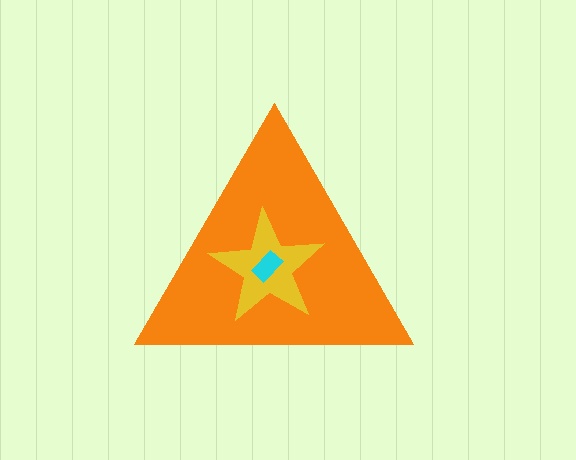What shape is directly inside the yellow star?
The cyan rectangle.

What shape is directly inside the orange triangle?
The yellow star.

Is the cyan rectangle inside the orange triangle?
Yes.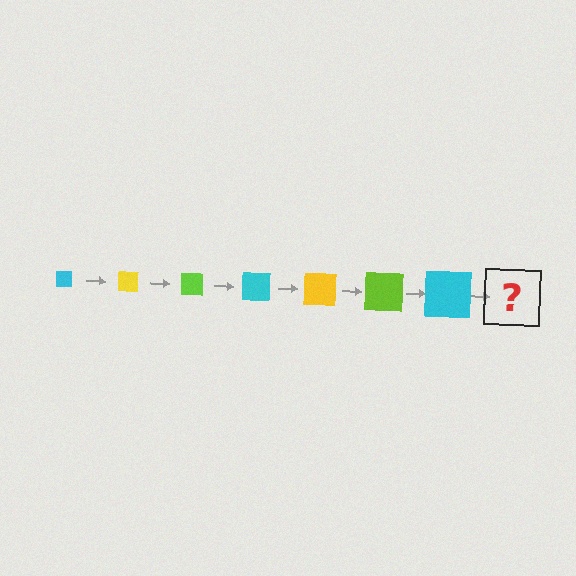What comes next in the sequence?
The next element should be a yellow square, larger than the previous one.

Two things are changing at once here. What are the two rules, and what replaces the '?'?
The two rules are that the square grows larger each step and the color cycles through cyan, yellow, and lime. The '?' should be a yellow square, larger than the previous one.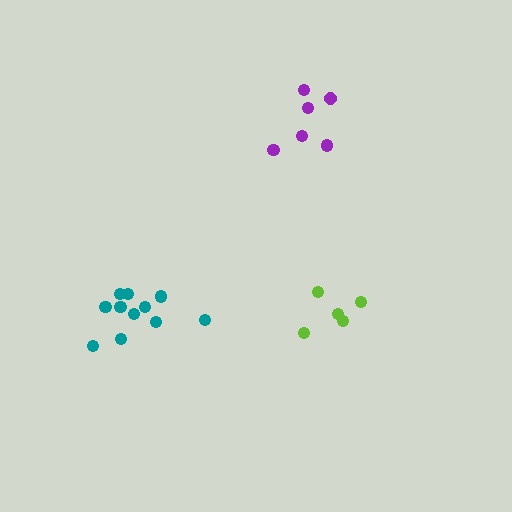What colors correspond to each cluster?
The clusters are colored: purple, teal, lime.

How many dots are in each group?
Group 1: 6 dots, Group 2: 11 dots, Group 3: 5 dots (22 total).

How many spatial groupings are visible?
There are 3 spatial groupings.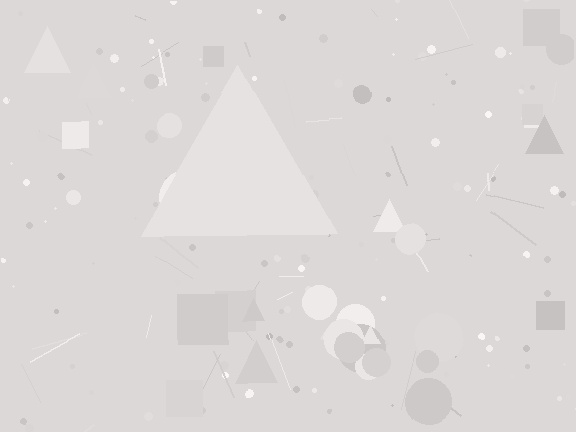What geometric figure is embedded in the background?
A triangle is embedded in the background.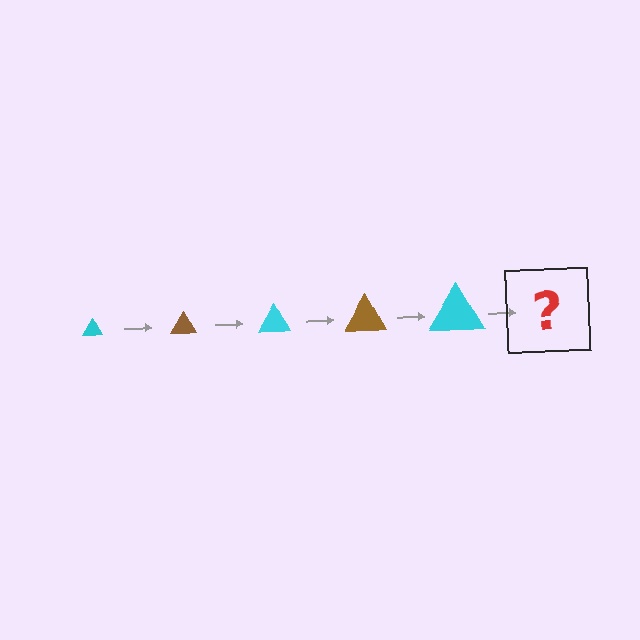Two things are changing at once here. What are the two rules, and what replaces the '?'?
The two rules are that the triangle grows larger each step and the color cycles through cyan and brown. The '?' should be a brown triangle, larger than the previous one.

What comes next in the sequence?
The next element should be a brown triangle, larger than the previous one.